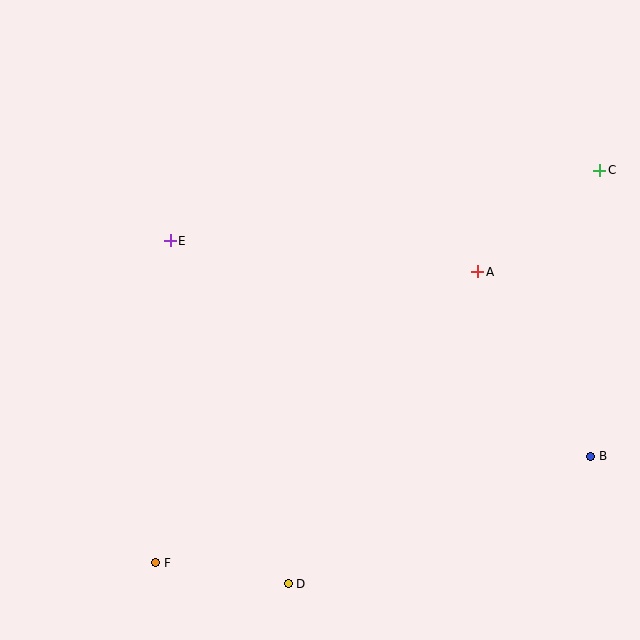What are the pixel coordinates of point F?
Point F is at (156, 563).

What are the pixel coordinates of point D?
Point D is at (288, 584).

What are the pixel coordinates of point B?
Point B is at (591, 456).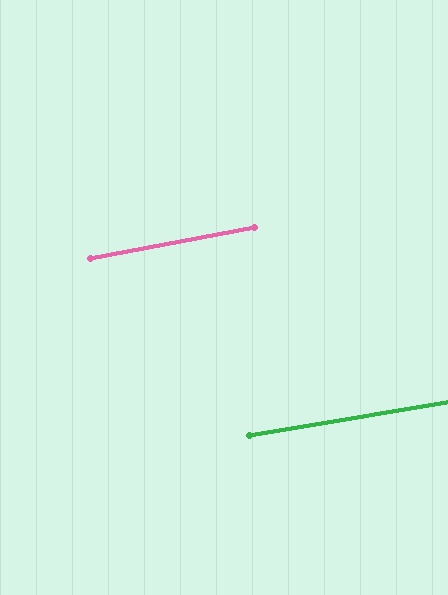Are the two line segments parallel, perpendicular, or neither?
Parallel — their directions differ by only 1.3°.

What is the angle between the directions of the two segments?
Approximately 1 degree.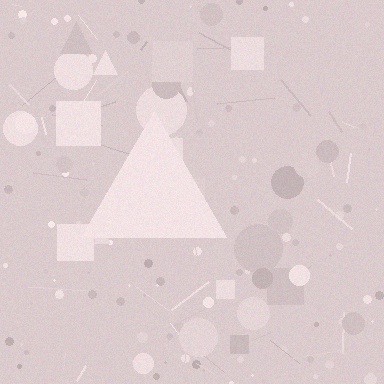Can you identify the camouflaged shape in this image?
The camouflaged shape is a triangle.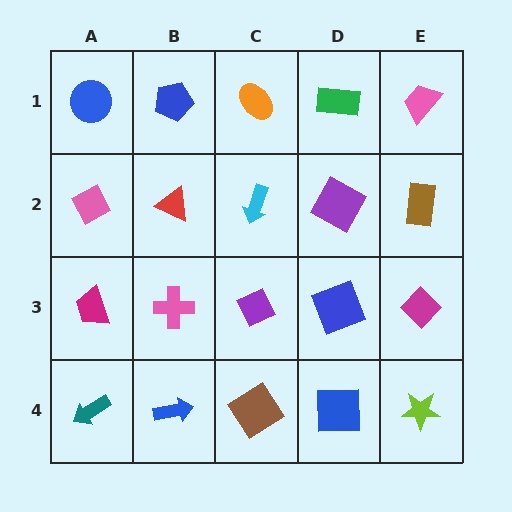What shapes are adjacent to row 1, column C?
A cyan arrow (row 2, column C), a blue pentagon (row 1, column B), a green rectangle (row 1, column D).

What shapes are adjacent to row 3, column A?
A pink diamond (row 2, column A), a teal arrow (row 4, column A), a pink cross (row 3, column B).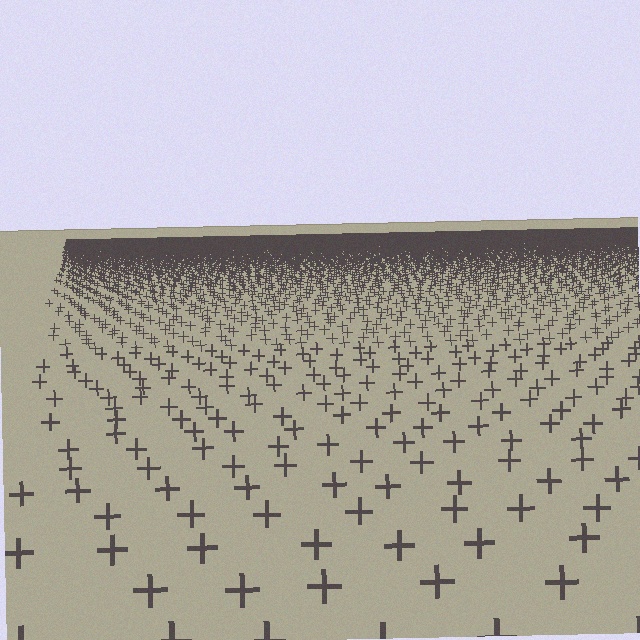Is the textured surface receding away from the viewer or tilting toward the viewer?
The surface is receding away from the viewer. Texture elements get smaller and denser toward the top.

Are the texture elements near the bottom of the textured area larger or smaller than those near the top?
Larger. Near the bottom, elements are closer to the viewer and appear at a bigger on-screen size.